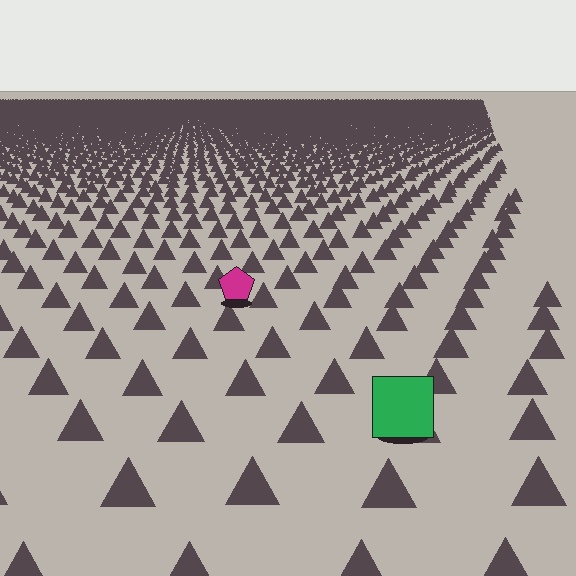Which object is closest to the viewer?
The green square is closest. The texture marks near it are larger and more spread out.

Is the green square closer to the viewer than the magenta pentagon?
Yes. The green square is closer — you can tell from the texture gradient: the ground texture is coarser near it.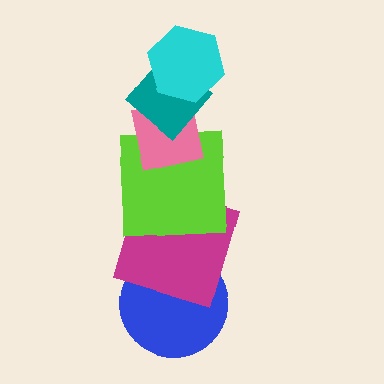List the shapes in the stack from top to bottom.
From top to bottom: the cyan hexagon, the teal diamond, the pink square, the lime square, the magenta square, the blue circle.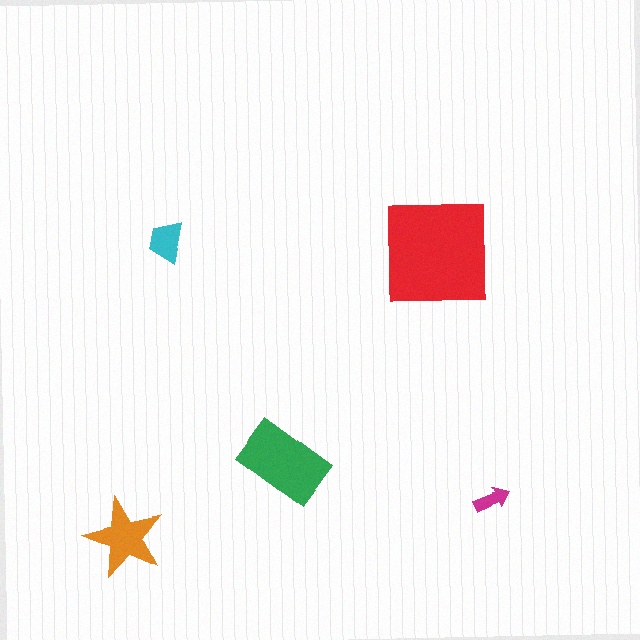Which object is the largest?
The red square.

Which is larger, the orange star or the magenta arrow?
The orange star.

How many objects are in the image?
There are 5 objects in the image.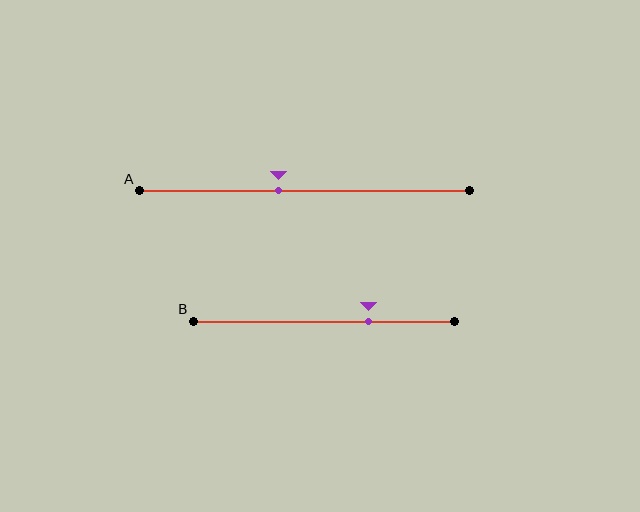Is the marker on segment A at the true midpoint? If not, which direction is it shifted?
No, the marker on segment A is shifted to the left by about 8% of the segment length.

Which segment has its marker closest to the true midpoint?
Segment A has its marker closest to the true midpoint.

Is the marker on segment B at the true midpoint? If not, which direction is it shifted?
No, the marker on segment B is shifted to the right by about 17% of the segment length.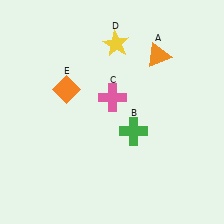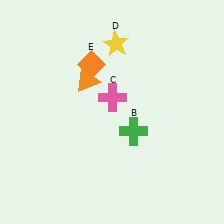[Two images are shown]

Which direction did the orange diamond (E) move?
The orange diamond (E) moved right.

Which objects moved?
The objects that moved are: the orange triangle (A), the orange diamond (E).